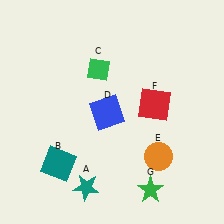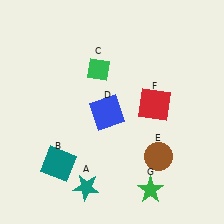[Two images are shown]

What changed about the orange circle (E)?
In Image 1, E is orange. In Image 2, it changed to brown.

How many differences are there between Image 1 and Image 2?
There is 1 difference between the two images.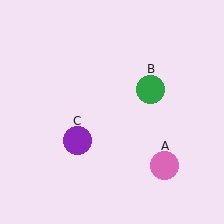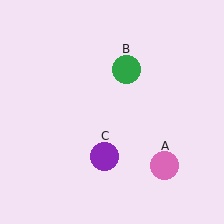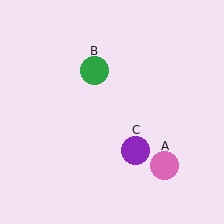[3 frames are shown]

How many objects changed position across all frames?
2 objects changed position: green circle (object B), purple circle (object C).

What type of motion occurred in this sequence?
The green circle (object B), purple circle (object C) rotated counterclockwise around the center of the scene.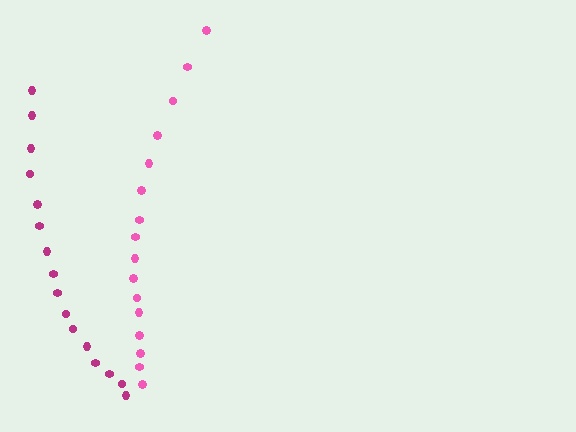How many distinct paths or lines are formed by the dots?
There are 2 distinct paths.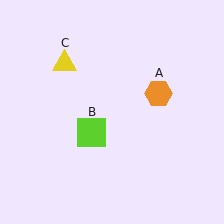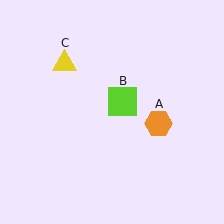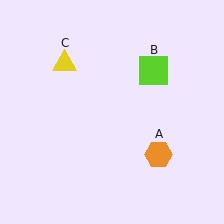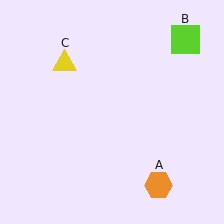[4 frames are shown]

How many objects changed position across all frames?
2 objects changed position: orange hexagon (object A), lime square (object B).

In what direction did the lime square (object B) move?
The lime square (object B) moved up and to the right.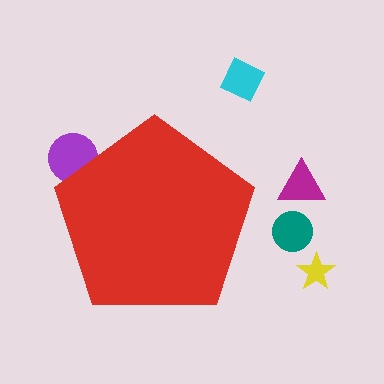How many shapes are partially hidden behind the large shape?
1 shape is partially hidden.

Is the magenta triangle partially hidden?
No, the magenta triangle is fully visible.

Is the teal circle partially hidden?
No, the teal circle is fully visible.